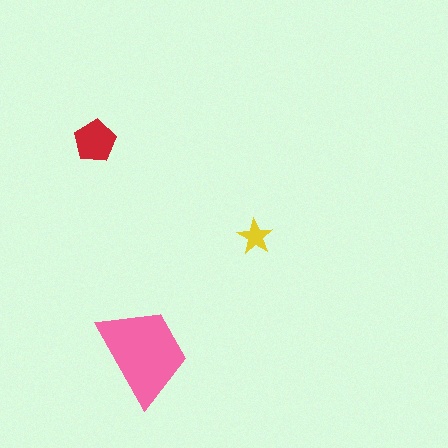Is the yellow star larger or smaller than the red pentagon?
Smaller.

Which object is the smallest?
The yellow star.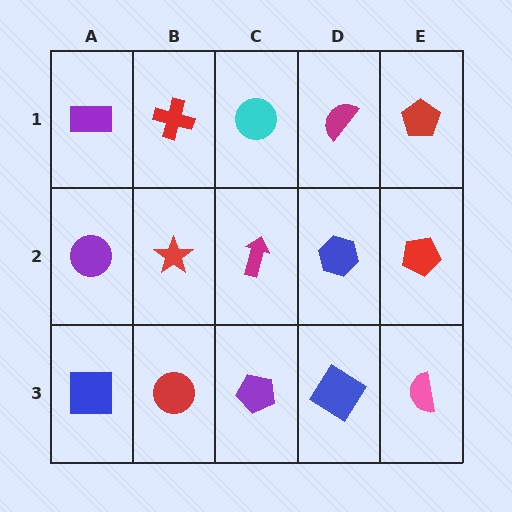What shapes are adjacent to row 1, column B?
A red star (row 2, column B), a purple rectangle (row 1, column A), a cyan circle (row 1, column C).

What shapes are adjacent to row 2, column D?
A magenta semicircle (row 1, column D), a blue diamond (row 3, column D), a magenta arrow (row 2, column C), a red pentagon (row 2, column E).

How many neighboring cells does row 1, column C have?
3.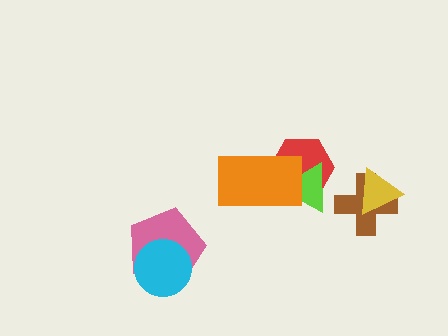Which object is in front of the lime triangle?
The orange rectangle is in front of the lime triangle.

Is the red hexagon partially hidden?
Yes, it is partially covered by another shape.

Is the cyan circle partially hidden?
No, no other shape covers it.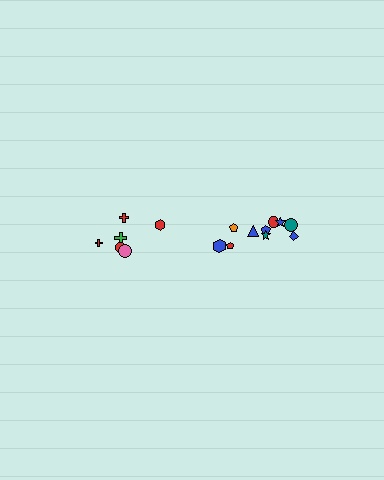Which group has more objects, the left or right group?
The right group.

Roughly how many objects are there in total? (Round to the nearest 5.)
Roughly 15 objects in total.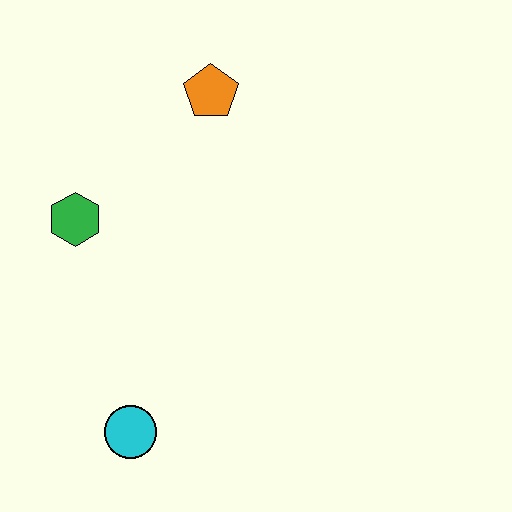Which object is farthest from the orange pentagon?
The cyan circle is farthest from the orange pentagon.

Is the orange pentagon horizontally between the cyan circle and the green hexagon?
No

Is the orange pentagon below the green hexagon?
No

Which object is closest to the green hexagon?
The orange pentagon is closest to the green hexagon.